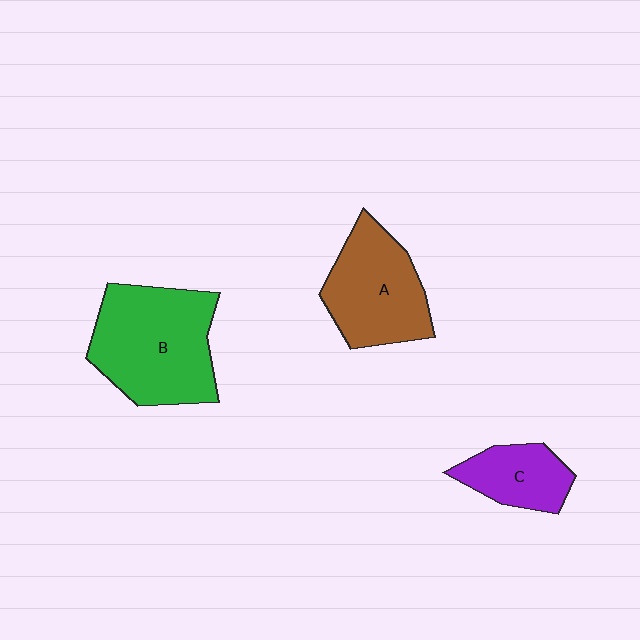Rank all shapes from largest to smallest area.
From largest to smallest: B (green), A (brown), C (purple).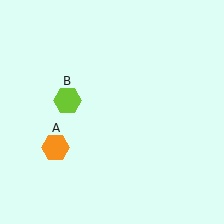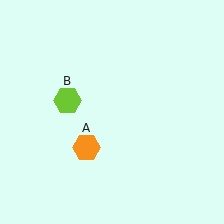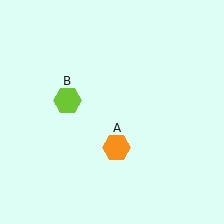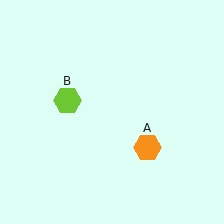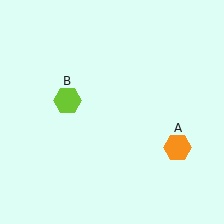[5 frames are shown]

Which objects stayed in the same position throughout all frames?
Lime hexagon (object B) remained stationary.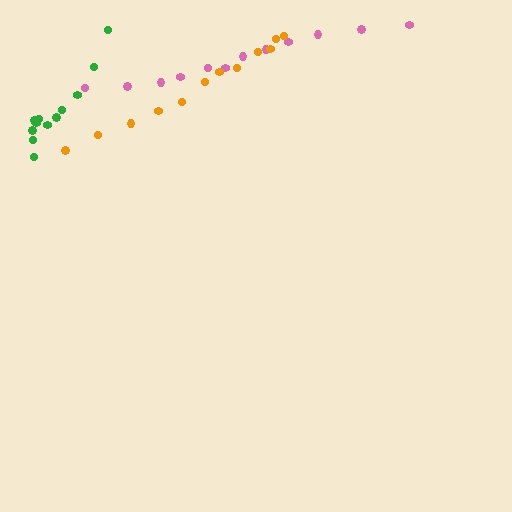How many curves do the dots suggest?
There are 3 distinct paths.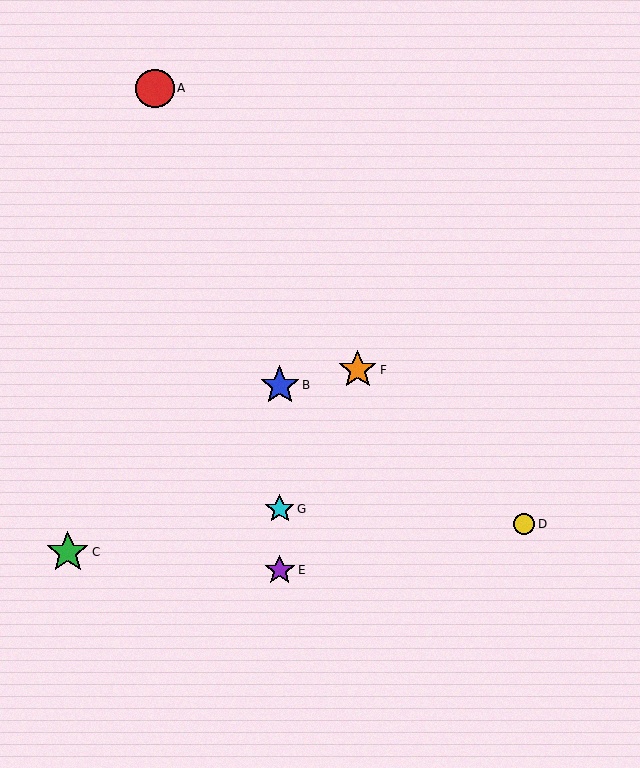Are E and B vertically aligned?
Yes, both are at x≈280.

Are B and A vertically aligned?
No, B is at x≈280 and A is at x≈155.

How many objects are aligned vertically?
3 objects (B, E, G) are aligned vertically.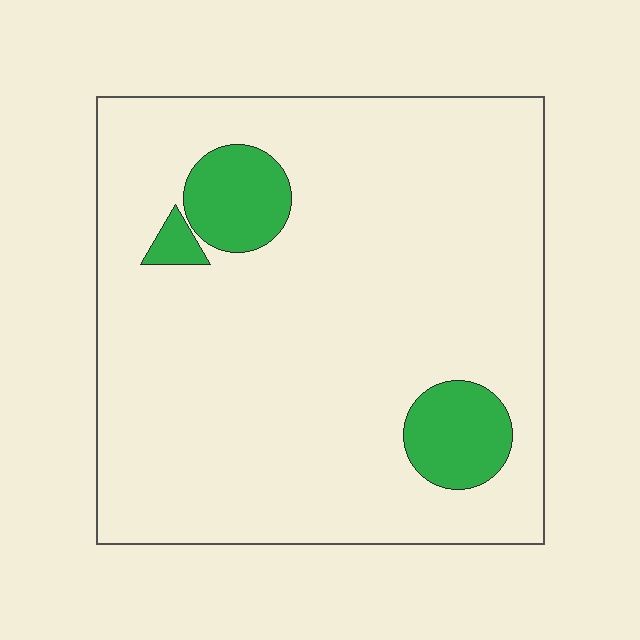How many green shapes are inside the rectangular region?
3.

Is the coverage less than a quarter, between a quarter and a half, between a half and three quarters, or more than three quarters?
Less than a quarter.